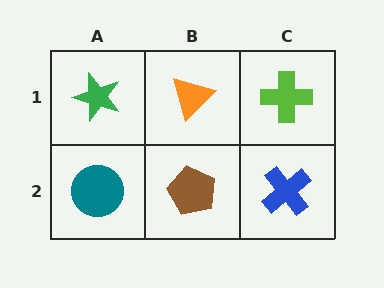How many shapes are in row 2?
3 shapes.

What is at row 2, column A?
A teal circle.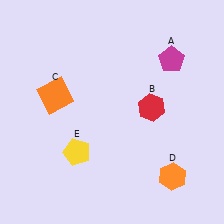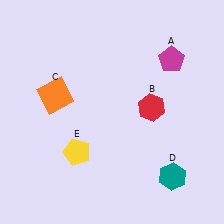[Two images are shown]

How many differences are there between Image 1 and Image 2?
There is 1 difference between the two images.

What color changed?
The hexagon (D) changed from orange in Image 1 to teal in Image 2.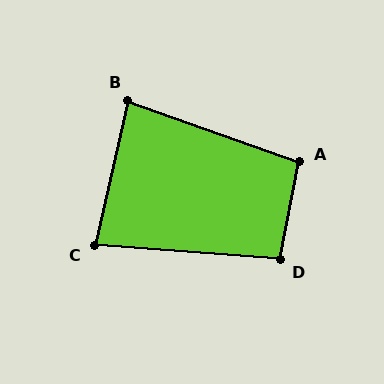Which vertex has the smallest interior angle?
C, at approximately 81 degrees.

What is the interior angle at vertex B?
Approximately 84 degrees (acute).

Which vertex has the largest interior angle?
A, at approximately 99 degrees.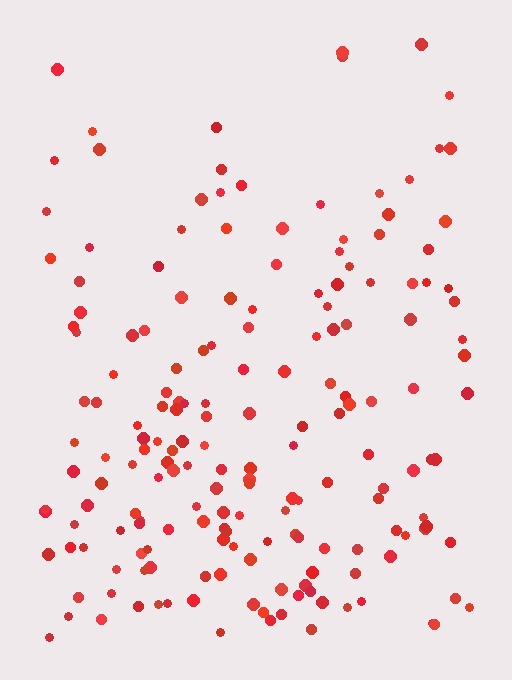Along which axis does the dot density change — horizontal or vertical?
Vertical.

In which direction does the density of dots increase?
From top to bottom, with the bottom side densest.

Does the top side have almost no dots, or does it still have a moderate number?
Still a moderate number, just noticeably fewer than the bottom.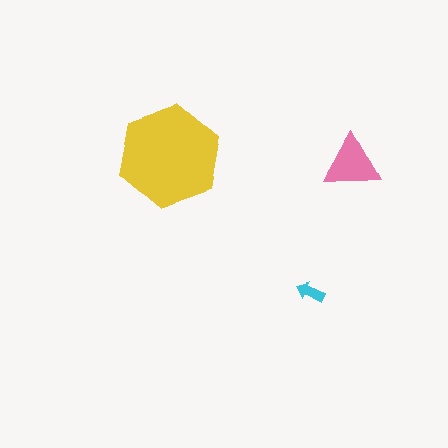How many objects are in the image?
There are 3 objects in the image.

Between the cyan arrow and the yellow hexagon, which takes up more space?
The yellow hexagon.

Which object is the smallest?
The cyan arrow.